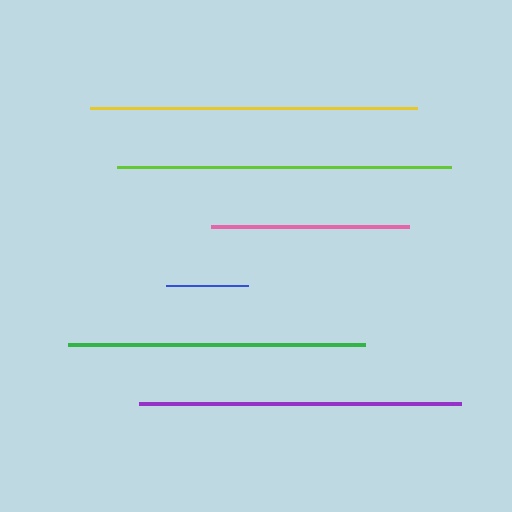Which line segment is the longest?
The lime line is the longest at approximately 334 pixels.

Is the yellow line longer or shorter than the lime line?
The lime line is longer than the yellow line.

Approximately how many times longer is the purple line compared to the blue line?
The purple line is approximately 3.9 times the length of the blue line.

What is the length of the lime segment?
The lime segment is approximately 334 pixels long.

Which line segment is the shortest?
The blue line is the shortest at approximately 82 pixels.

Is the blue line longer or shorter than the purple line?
The purple line is longer than the blue line.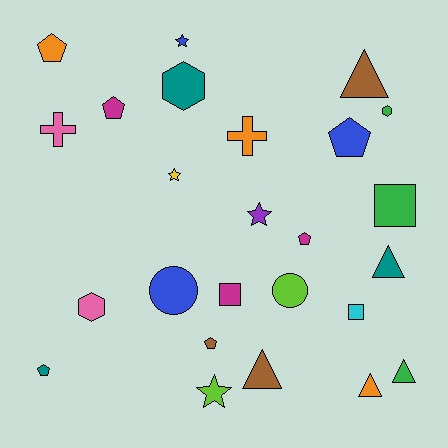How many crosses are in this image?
There are 2 crosses.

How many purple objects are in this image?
There is 1 purple object.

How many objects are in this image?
There are 25 objects.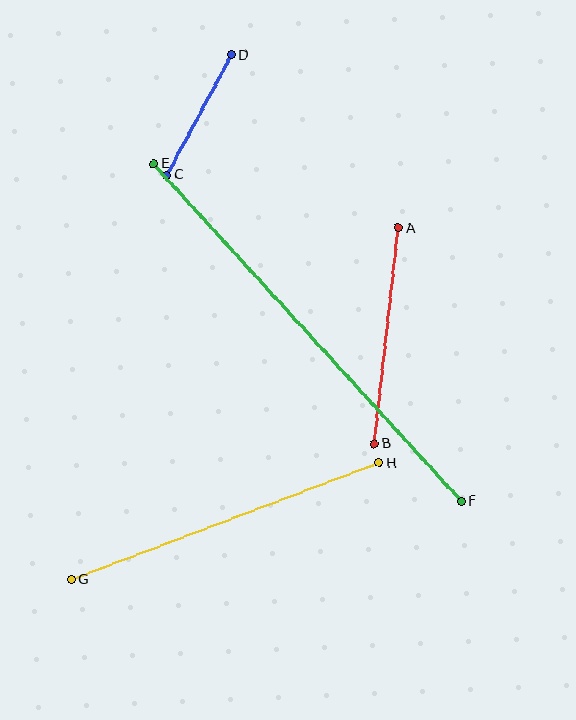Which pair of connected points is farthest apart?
Points E and F are farthest apart.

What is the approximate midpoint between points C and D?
The midpoint is at approximately (199, 115) pixels.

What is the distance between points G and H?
The distance is approximately 329 pixels.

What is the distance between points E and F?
The distance is approximately 457 pixels.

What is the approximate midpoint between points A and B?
The midpoint is at approximately (386, 336) pixels.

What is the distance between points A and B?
The distance is approximately 217 pixels.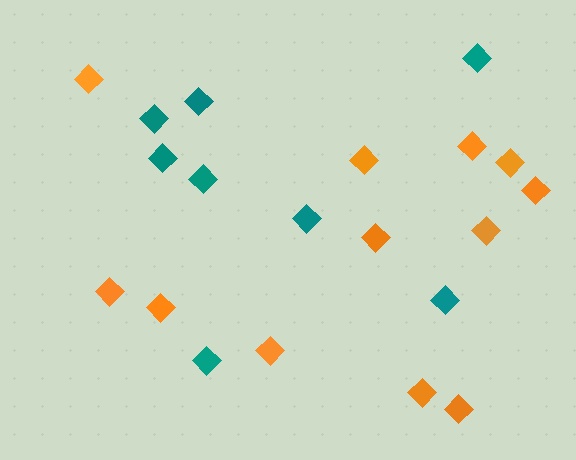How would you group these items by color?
There are 2 groups: one group of orange diamonds (12) and one group of teal diamonds (8).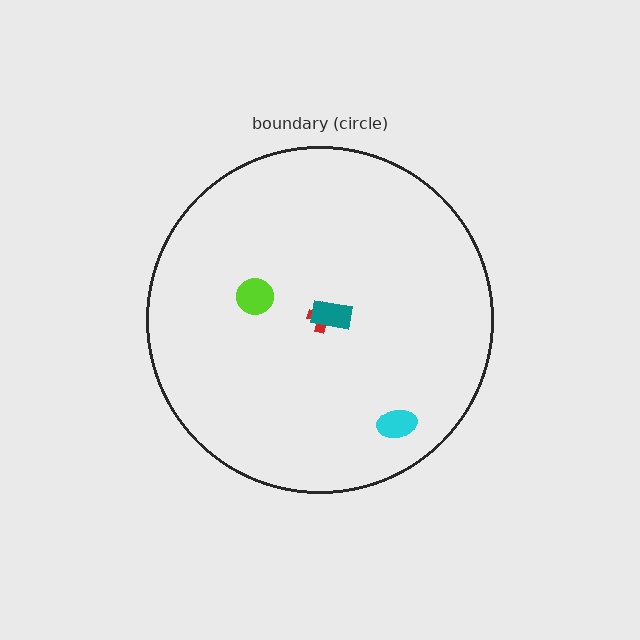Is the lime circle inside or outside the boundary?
Inside.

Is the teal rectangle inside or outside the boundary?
Inside.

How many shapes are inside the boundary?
4 inside, 0 outside.